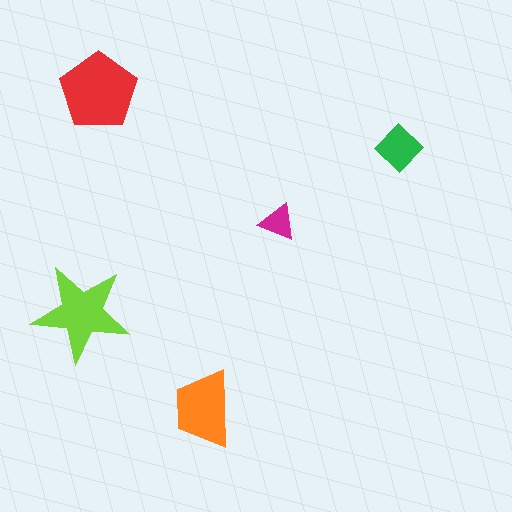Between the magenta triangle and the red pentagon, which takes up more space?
The red pentagon.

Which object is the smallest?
The magenta triangle.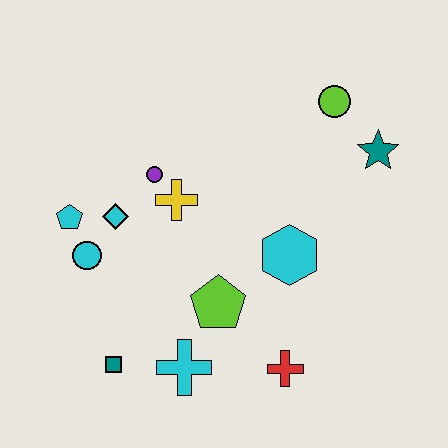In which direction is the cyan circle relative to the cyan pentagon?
The cyan circle is below the cyan pentagon.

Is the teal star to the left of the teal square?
No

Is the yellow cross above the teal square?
Yes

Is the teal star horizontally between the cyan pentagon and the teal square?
No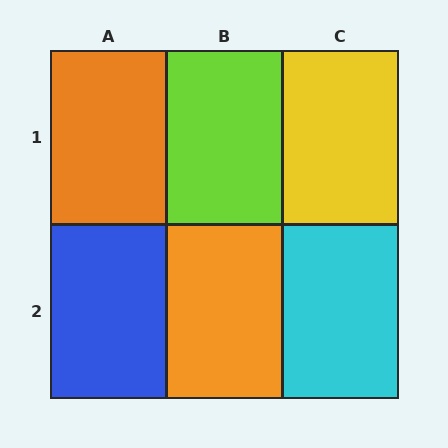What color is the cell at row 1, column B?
Lime.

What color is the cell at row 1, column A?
Orange.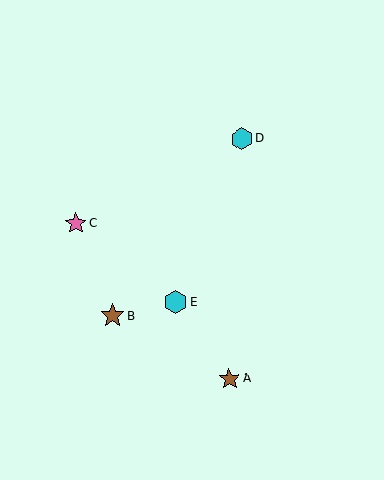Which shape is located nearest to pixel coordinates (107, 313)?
The brown star (labeled B) at (112, 316) is nearest to that location.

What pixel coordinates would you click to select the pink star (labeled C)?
Click at (76, 224) to select the pink star C.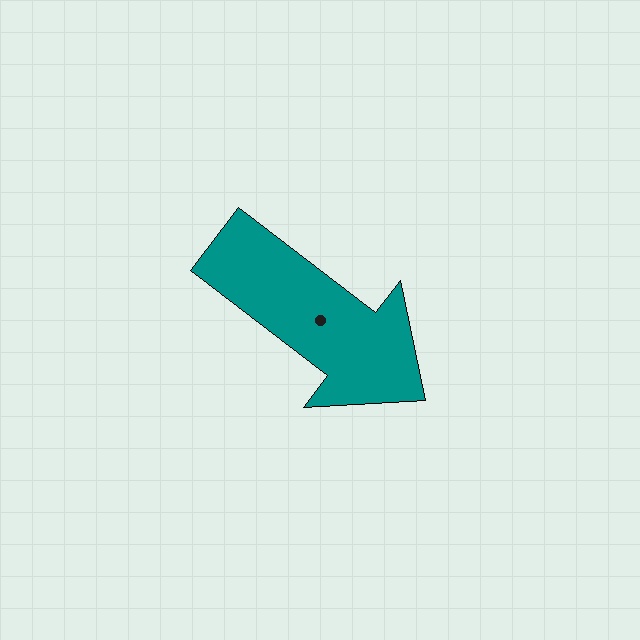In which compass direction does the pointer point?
Southeast.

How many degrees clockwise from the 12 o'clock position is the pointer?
Approximately 127 degrees.